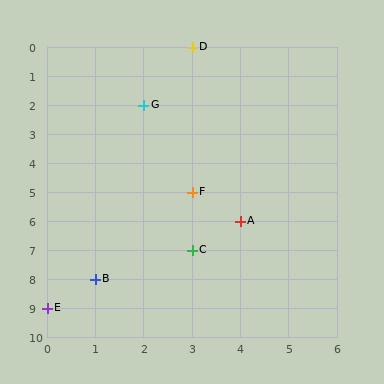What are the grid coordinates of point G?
Point G is at grid coordinates (2, 2).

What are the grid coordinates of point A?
Point A is at grid coordinates (4, 6).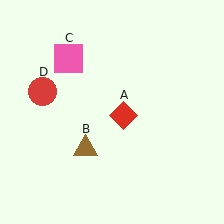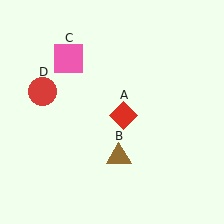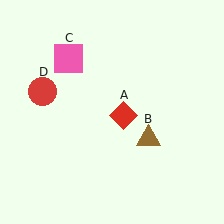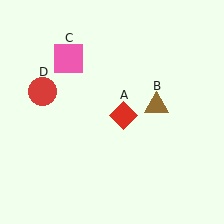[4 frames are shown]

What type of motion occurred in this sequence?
The brown triangle (object B) rotated counterclockwise around the center of the scene.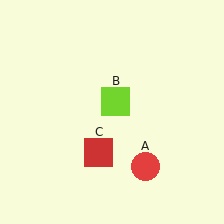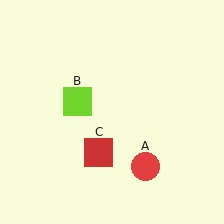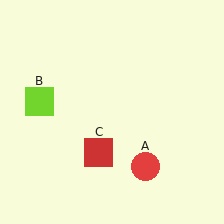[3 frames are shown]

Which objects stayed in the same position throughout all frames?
Red circle (object A) and red square (object C) remained stationary.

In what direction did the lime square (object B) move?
The lime square (object B) moved left.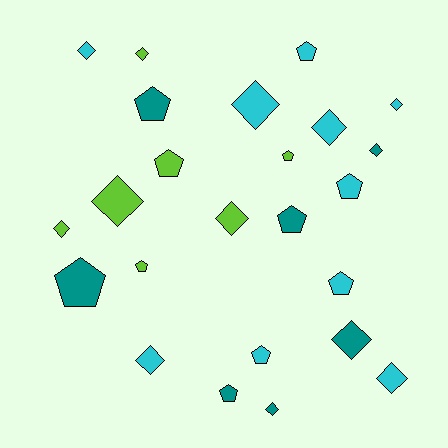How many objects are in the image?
There are 24 objects.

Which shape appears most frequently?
Diamond, with 13 objects.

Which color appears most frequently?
Cyan, with 10 objects.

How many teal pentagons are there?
There are 4 teal pentagons.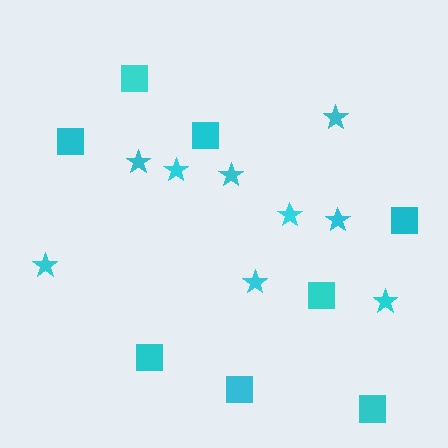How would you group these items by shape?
There are 2 groups: one group of squares (8) and one group of stars (9).